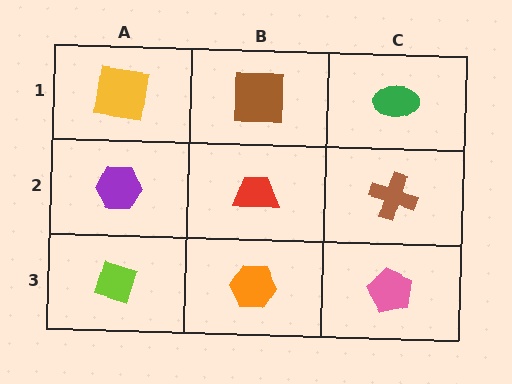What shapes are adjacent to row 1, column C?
A brown cross (row 2, column C), a brown square (row 1, column B).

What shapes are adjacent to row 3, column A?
A purple hexagon (row 2, column A), an orange hexagon (row 3, column B).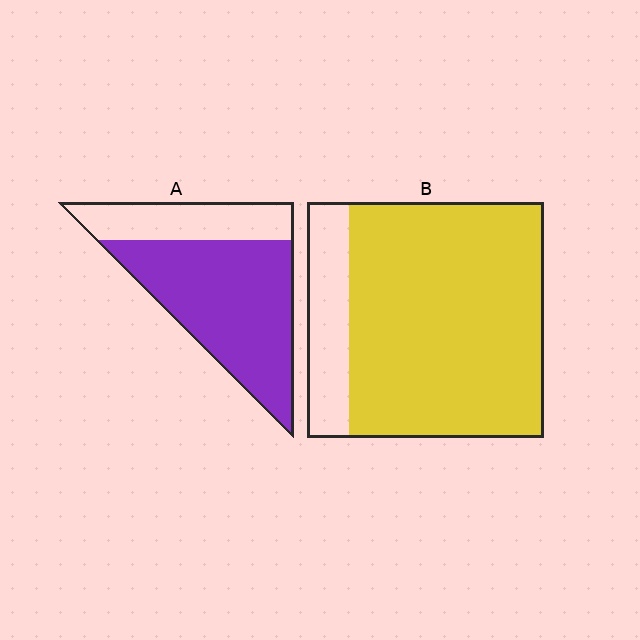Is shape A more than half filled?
Yes.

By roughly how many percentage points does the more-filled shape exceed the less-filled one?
By roughly 10 percentage points (B over A).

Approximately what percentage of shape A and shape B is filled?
A is approximately 70% and B is approximately 80%.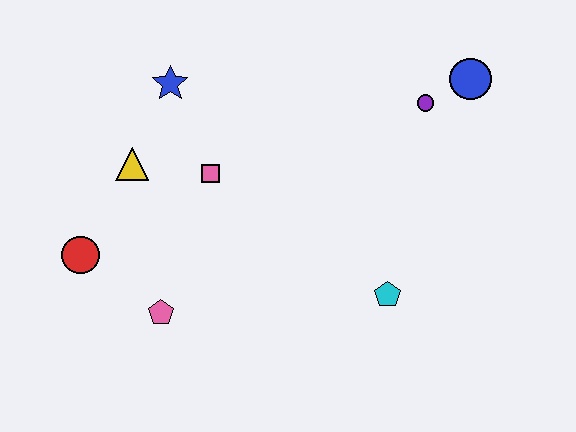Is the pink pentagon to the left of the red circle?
No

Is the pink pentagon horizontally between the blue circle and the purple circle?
No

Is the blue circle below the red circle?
No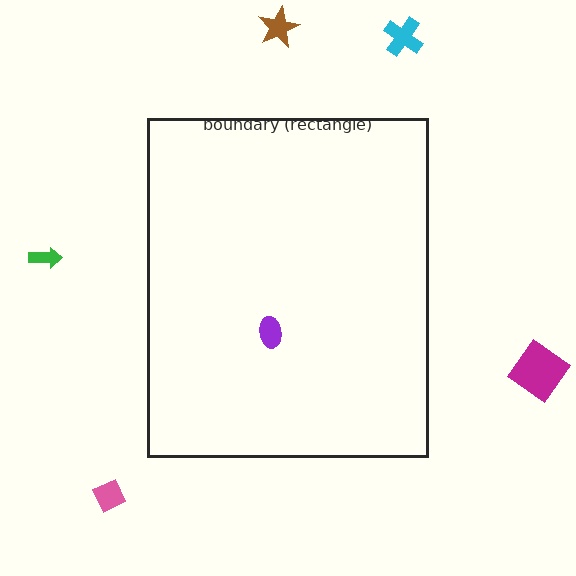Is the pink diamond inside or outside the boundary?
Outside.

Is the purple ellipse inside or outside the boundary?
Inside.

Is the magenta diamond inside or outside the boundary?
Outside.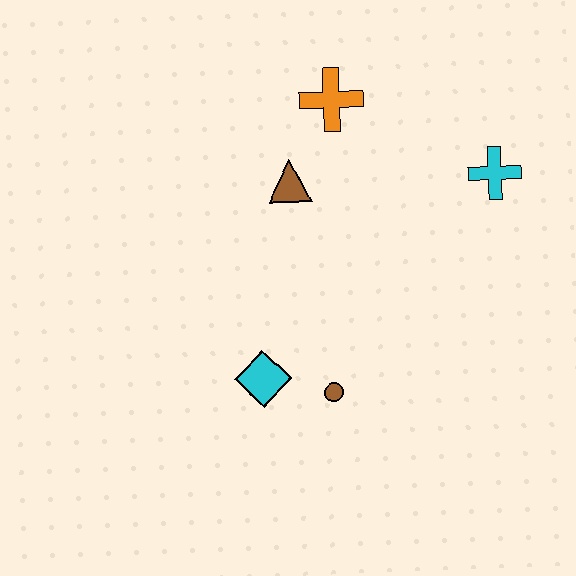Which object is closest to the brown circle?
The cyan diamond is closest to the brown circle.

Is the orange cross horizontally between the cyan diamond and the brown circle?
No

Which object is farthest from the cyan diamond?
The cyan cross is farthest from the cyan diamond.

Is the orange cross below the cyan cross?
No